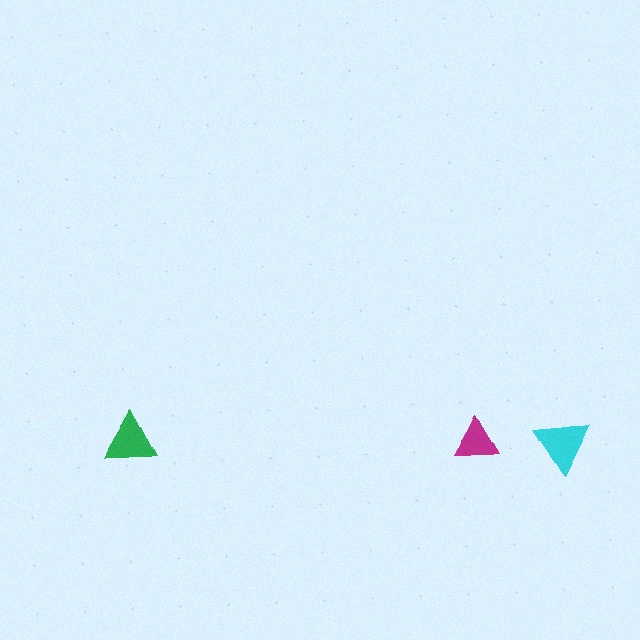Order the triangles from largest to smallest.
the cyan one, the green one, the magenta one.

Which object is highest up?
The green triangle is topmost.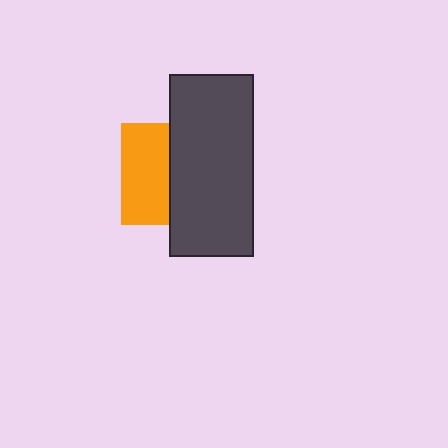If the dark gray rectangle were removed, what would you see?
You would see the complete orange square.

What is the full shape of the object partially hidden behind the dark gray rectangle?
The partially hidden object is an orange square.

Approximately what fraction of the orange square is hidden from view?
Roughly 53% of the orange square is hidden behind the dark gray rectangle.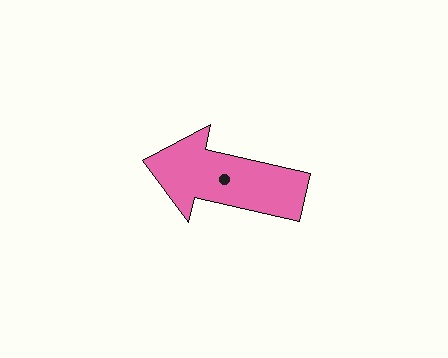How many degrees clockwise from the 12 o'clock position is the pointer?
Approximately 283 degrees.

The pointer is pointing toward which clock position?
Roughly 9 o'clock.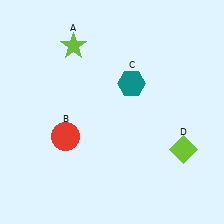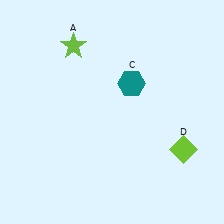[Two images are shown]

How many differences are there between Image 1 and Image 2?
There is 1 difference between the two images.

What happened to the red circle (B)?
The red circle (B) was removed in Image 2. It was in the bottom-left area of Image 1.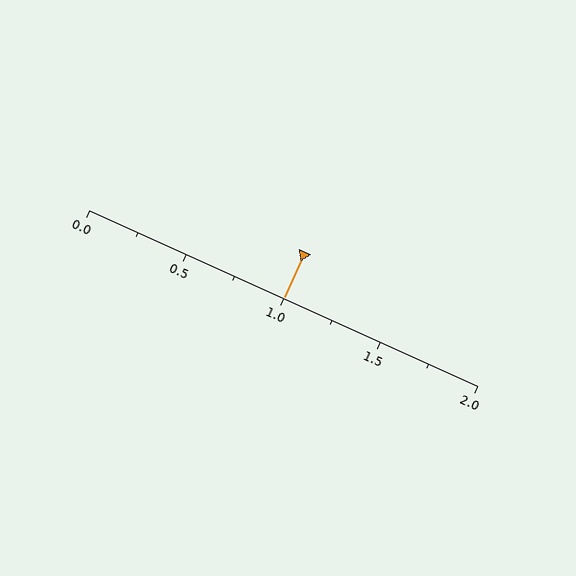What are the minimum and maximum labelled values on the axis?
The axis runs from 0.0 to 2.0.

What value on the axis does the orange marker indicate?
The marker indicates approximately 1.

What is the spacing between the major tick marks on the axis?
The major ticks are spaced 0.5 apart.